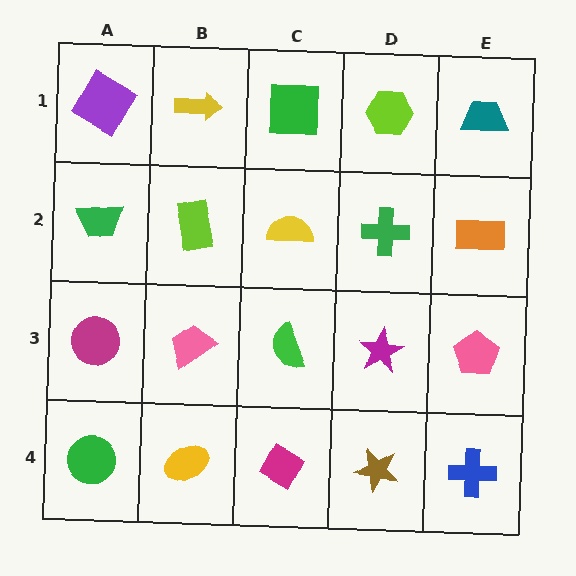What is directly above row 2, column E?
A teal trapezoid.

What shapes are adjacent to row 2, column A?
A purple diamond (row 1, column A), a magenta circle (row 3, column A), a lime rectangle (row 2, column B).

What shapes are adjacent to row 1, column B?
A lime rectangle (row 2, column B), a purple diamond (row 1, column A), a green square (row 1, column C).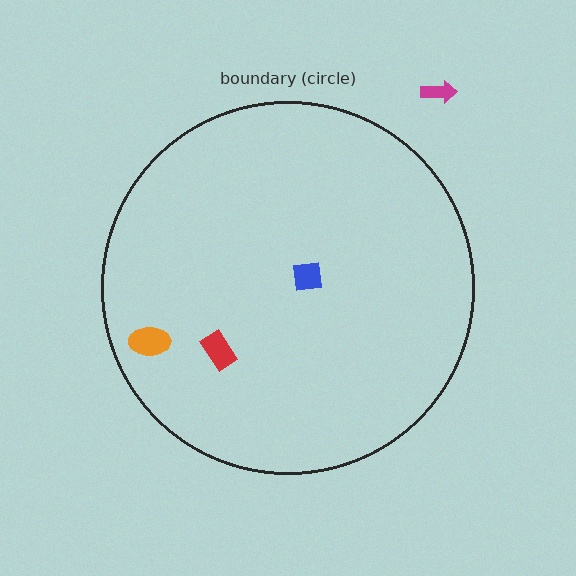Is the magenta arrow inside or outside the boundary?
Outside.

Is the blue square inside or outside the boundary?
Inside.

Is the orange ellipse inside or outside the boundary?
Inside.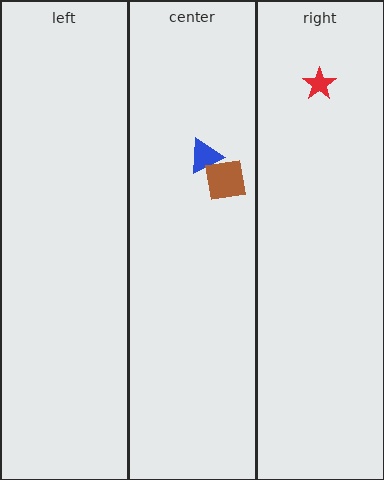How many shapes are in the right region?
1.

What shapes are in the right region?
The red star.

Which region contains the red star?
The right region.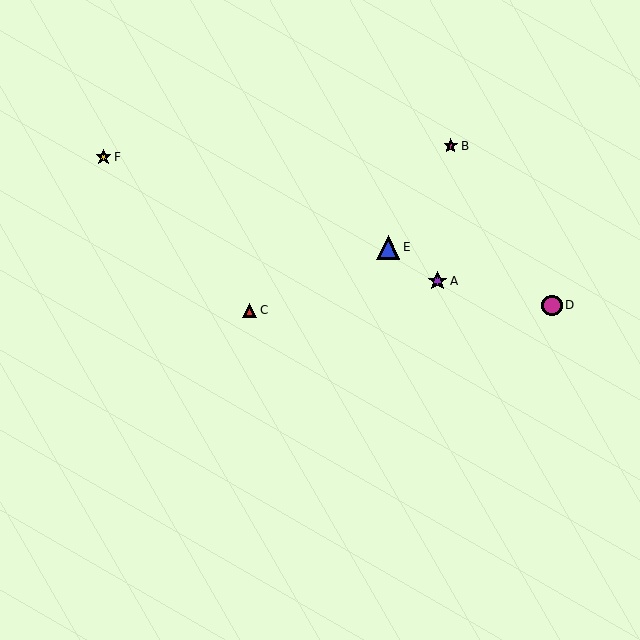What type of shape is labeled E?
Shape E is a blue triangle.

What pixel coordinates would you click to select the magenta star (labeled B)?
Click at (451, 146) to select the magenta star B.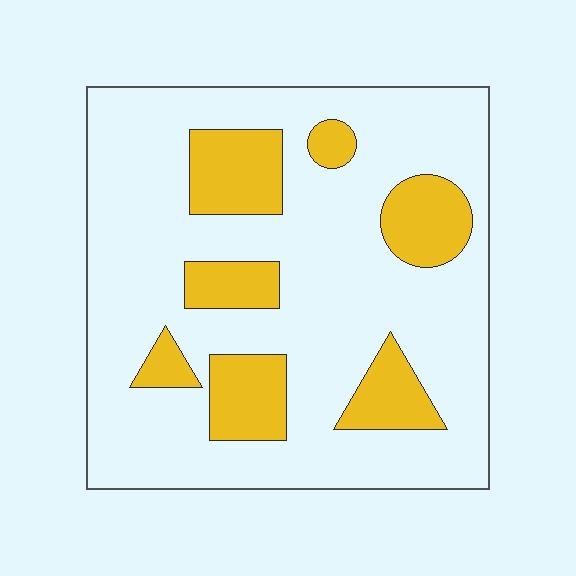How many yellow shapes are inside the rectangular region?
7.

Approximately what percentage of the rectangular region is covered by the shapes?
Approximately 20%.